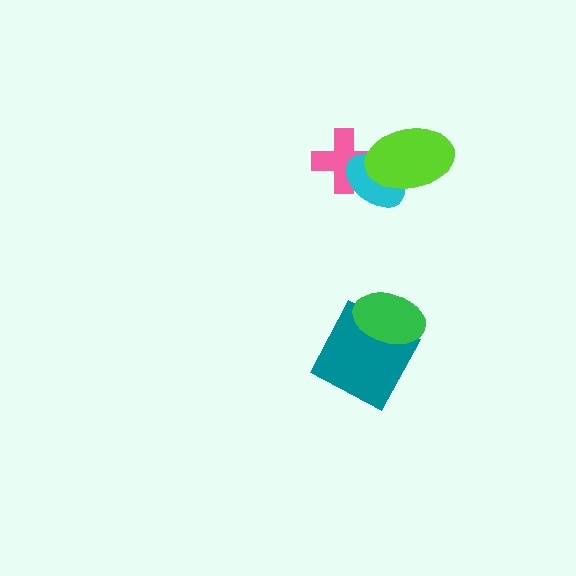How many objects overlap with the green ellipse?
1 object overlaps with the green ellipse.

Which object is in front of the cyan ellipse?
The lime ellipse is in front of the cyan ellipse.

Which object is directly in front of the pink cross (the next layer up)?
The cyan ellipse is directly in front of the pink cross.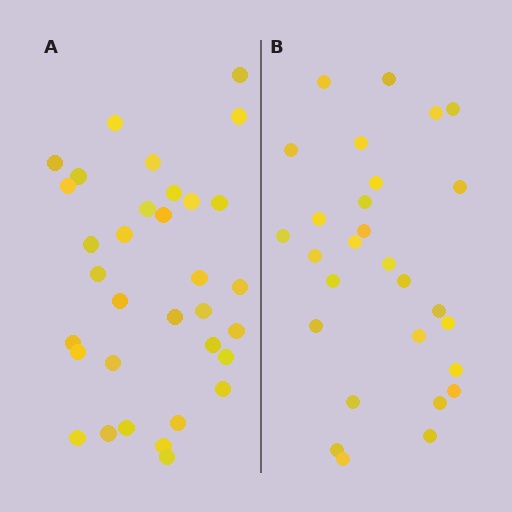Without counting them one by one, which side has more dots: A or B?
Region A (the left region) has more dots.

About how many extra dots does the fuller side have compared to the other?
Region A has about 5 more dots than region B.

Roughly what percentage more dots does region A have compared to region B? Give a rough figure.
About 20% more.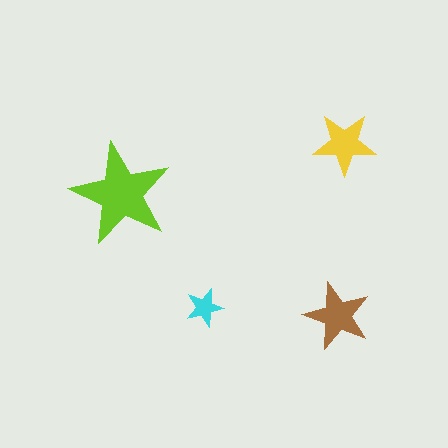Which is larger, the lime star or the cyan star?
The lime one.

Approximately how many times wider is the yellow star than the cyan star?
About 1.5 times wider.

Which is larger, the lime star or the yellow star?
The lime one.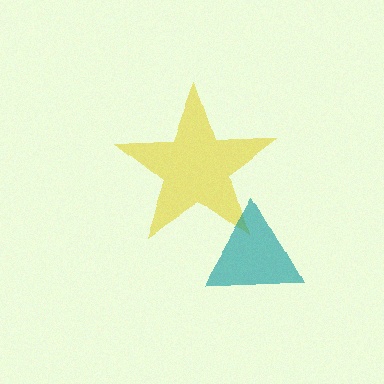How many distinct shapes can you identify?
There are 2 distinct shapes: a yellow star, a teal triangle.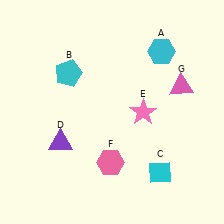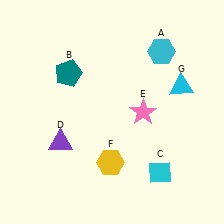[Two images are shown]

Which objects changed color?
B changed from cyan to teal. F changed from pink to yellow. G changed from pink to cyan.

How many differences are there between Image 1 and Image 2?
There are 3 differences between the two images.